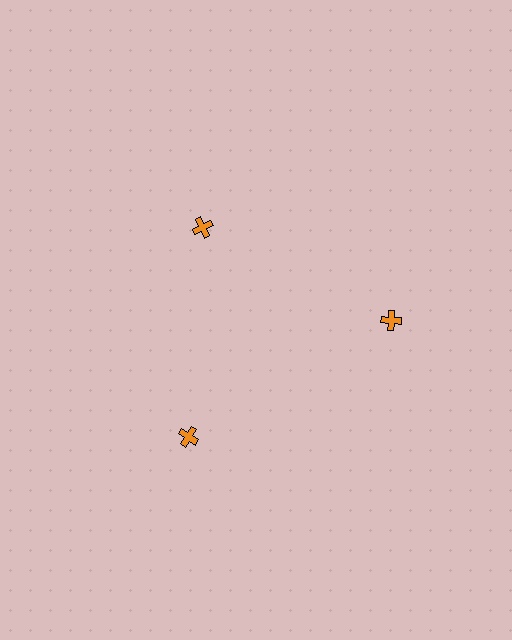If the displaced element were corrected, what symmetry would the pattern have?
It would have 3-fold rotational symmetry — the pattern would map onto itself every 120 degrees.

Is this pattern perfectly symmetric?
No. The 3 orange crosses are arranged in a ring, but one element near the 11 o'clock position is pulled inward toward the center, breaking the 3-fold rotational symmetry.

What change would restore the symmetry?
The symmetry would be restored by moving it outward, back onto the ring so that all 3 crosses sit at equal angles and equal distance from the center.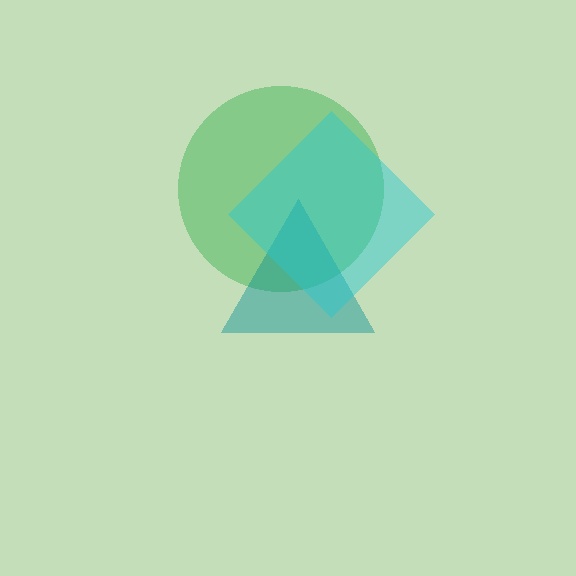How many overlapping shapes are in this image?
There are 3 overlapping shapes in the image.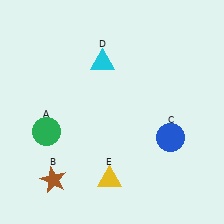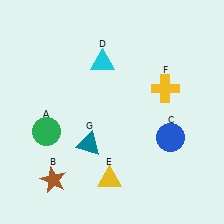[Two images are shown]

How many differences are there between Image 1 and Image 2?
There are 2 differences between the two images.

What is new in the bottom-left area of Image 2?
A teal triangle (G) was added in the bottom-left area of Image 2.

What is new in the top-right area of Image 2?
A yellow cross (F) was added in the top-right area of Image 2.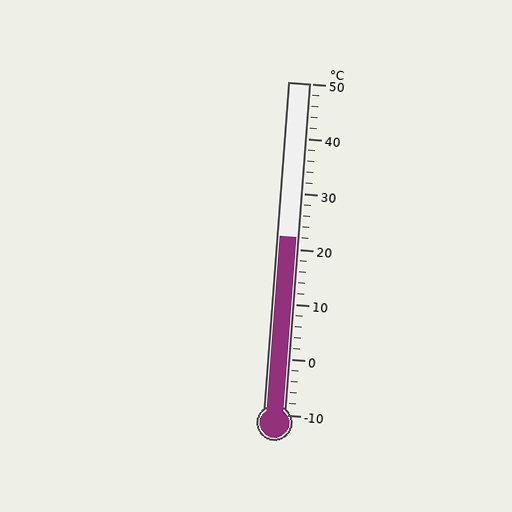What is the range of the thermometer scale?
The thermometer scale ranges from -10°C to 50°C.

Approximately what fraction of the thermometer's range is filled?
The thermometer is filled to approximately 55% of its range.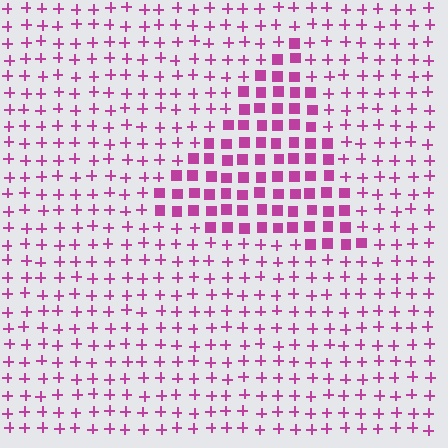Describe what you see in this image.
The image is filled with small magenta elements arranged in a uniform grid. A triangle-shaped region contains squares, while the surrounding area contains plus signs. The boundary is defined purely by the change in element shape.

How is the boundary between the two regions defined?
The boundary is defined by a change in element shape: squares inside vs. plus signs outside. All elements share the same color and spacing.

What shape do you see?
I see a triangle.